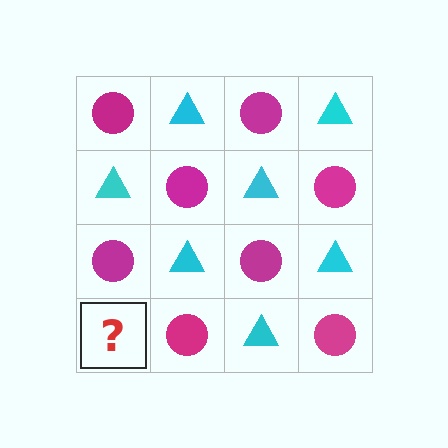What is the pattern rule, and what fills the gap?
The rule is that it alternates magenta circle and cyan triangle in a checkerboard pattern. The gap should be filled with a cyan triangle.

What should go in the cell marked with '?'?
The missing cell should contain a cyan triangle.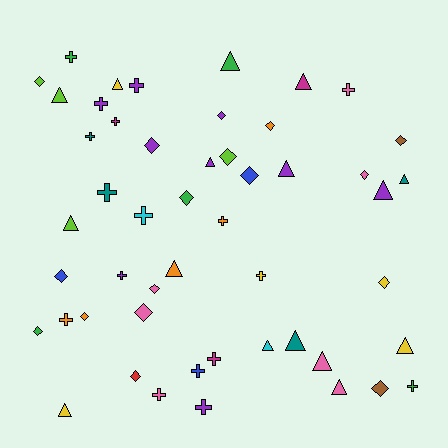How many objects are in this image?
There are 50 objects.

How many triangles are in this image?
There are 16 triangles.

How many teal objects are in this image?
There are 4 teal objects.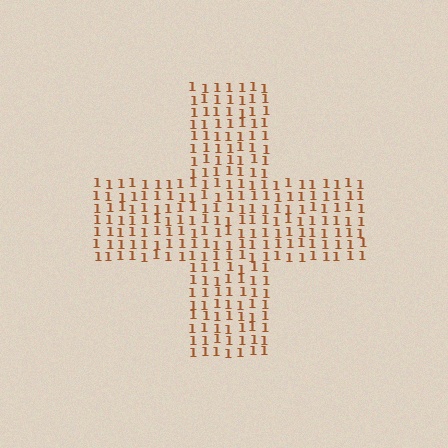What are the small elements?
The small elements are digit 1's.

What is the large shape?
The large shape is a cross.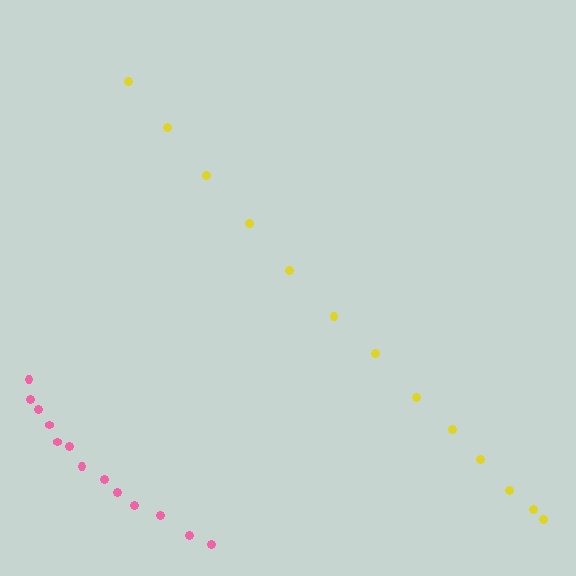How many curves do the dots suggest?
There are 2 distinct paths.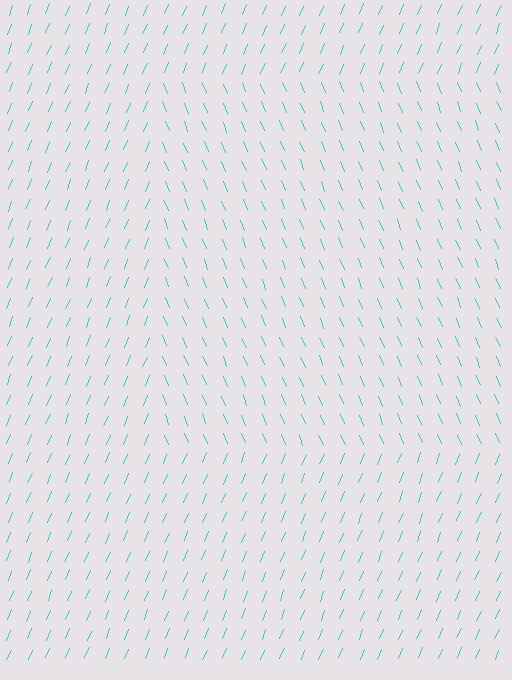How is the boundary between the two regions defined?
The boundary is defined purely by a change in line orientation (approximately 45 degrees difference). All lines are the same color and thickness.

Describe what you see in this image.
The image is filled with small cyan line segments. A rectangle region in the image has lines oriented differently from the surrounding lines, creating a visible texture boundary.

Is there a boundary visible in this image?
Yes, there is a texture boundary formed by a change in line orientation.